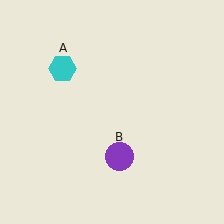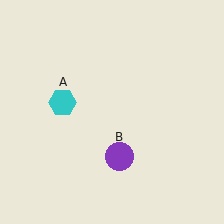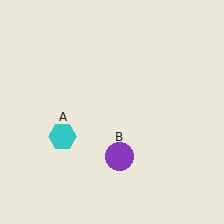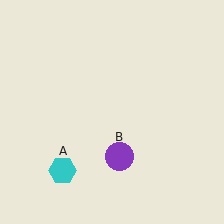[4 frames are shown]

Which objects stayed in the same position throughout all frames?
Purple circle (object B) remained stationary.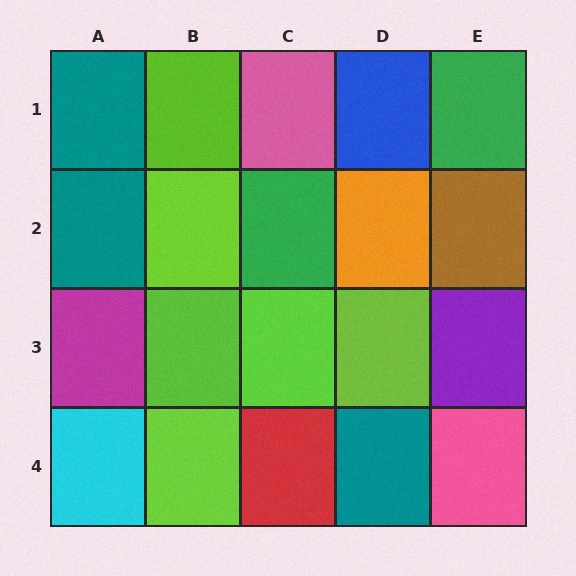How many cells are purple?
1 cell is purple.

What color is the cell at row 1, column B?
Lime.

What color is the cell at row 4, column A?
Cyan.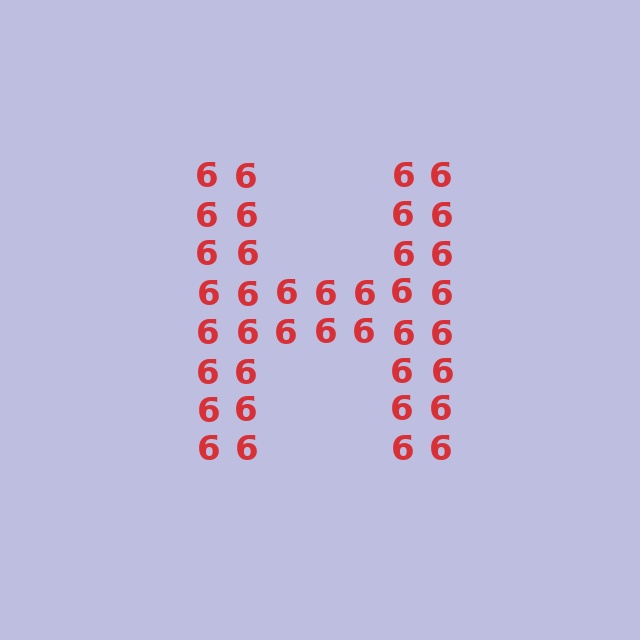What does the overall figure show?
The overall figure shows the letter H.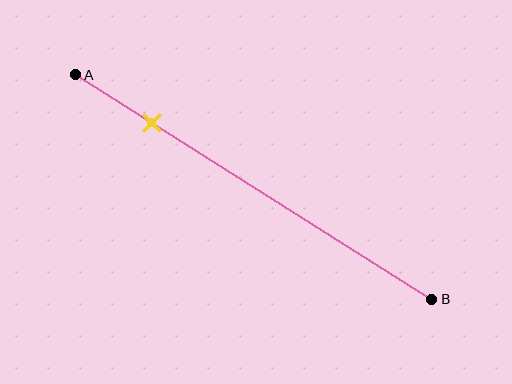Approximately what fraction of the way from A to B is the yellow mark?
The yellow mark is approximately 20% of the way from A to B.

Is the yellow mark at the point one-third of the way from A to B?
No, the mark is at about 20% from A, not at the 33% one-third point.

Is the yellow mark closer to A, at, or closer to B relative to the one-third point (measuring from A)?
The yellow mark is closer to point A than the one-third point of segment AB.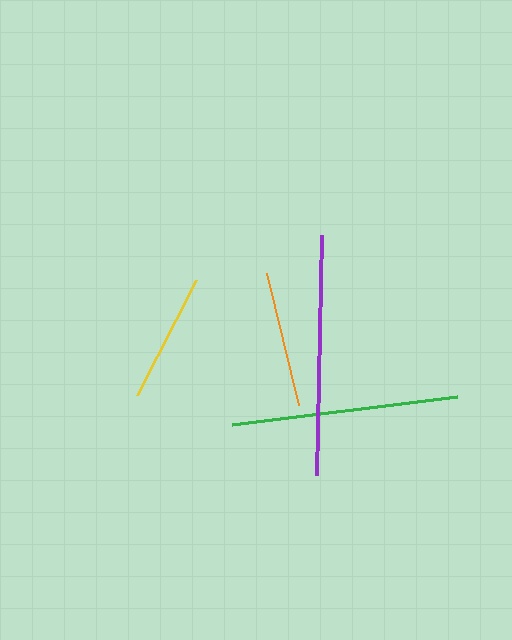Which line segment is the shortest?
The yellow line is the shortest at approximately 129 pixels.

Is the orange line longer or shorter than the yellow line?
The orange line is longer than the yellow line.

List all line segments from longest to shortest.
From longest to shortest: purple, green, orange, yellow.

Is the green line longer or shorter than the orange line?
The green line is longer than the orange line.